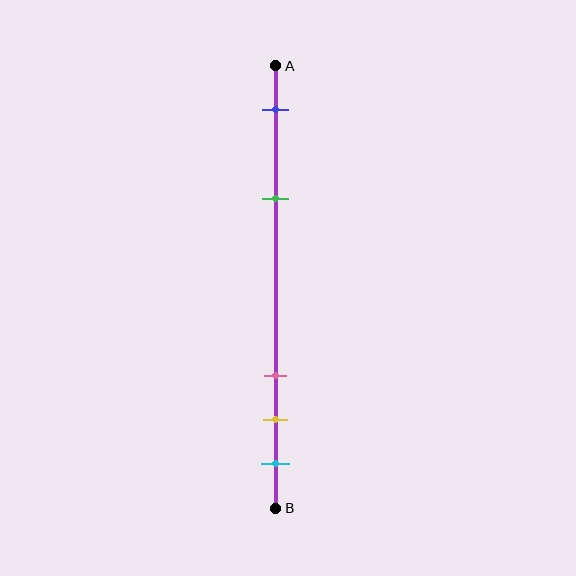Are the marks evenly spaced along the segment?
No, the marks are not evenly spaced.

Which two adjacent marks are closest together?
The yellow and cyan marks are the closest adjacent pair.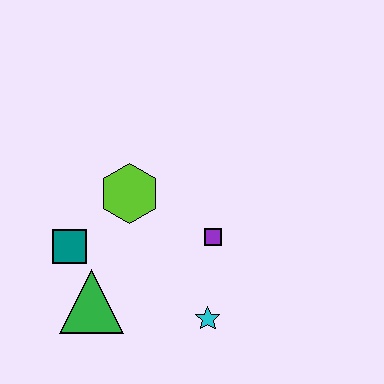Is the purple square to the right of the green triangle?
Yes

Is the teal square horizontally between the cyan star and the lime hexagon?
No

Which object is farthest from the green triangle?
The purple square is farthest from the green triangle.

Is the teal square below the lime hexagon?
Yes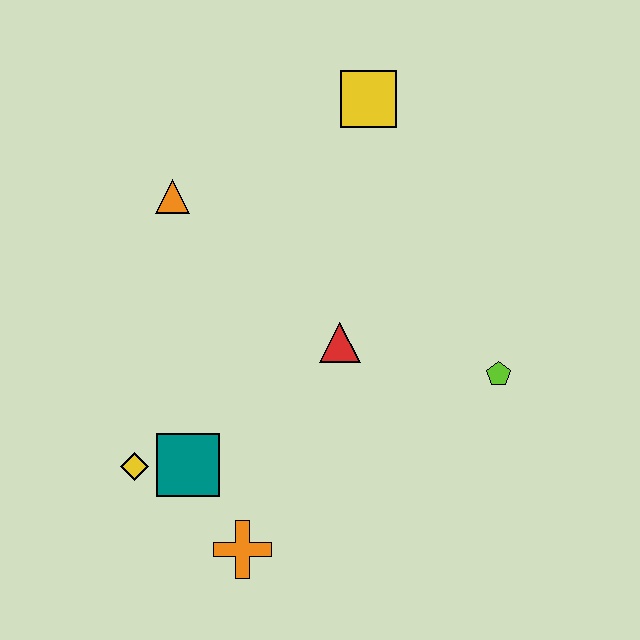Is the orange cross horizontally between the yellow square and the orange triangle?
Yes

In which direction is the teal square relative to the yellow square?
The teal square is below the yellow square.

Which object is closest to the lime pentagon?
The red triangle is closest to the lime pentagon.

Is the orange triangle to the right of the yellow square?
No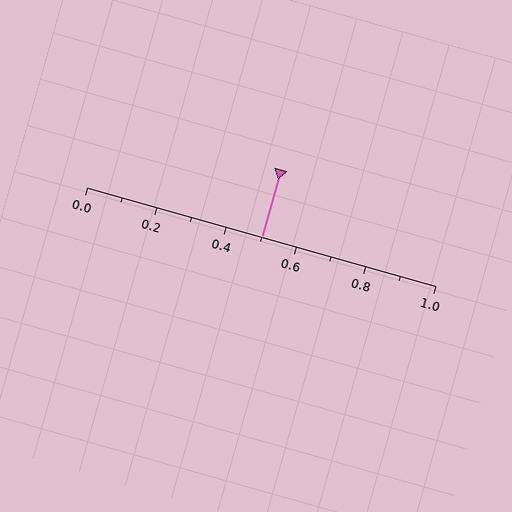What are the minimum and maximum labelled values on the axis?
The axis runs from 0.0 to 1.0.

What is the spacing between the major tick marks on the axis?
The major ticks are spaced 0.2 apart.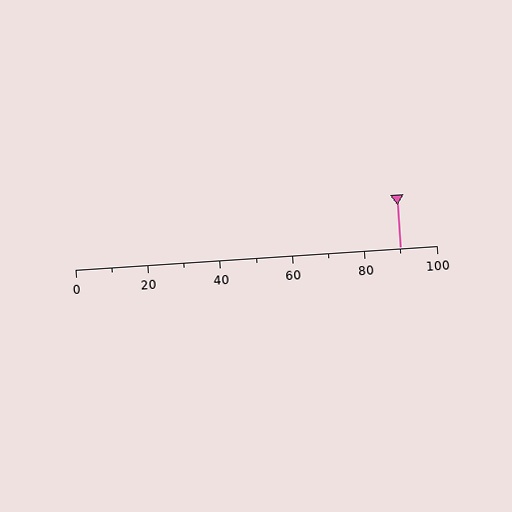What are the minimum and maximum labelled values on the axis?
The axis runs from 0 to 100.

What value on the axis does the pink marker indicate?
The marker indicates approximately 90.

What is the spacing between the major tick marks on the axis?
The major ticks are spaced 20 apart.